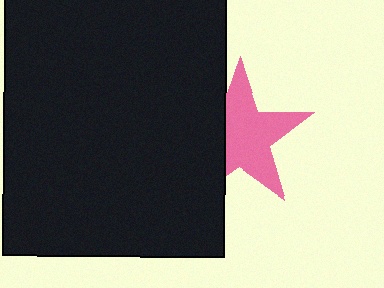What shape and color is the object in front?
The object in front is a black rectangle.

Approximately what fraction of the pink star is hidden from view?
Roughly 32% of the pink star is hidden behind the black rectangle.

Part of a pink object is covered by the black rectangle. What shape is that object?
It is a star.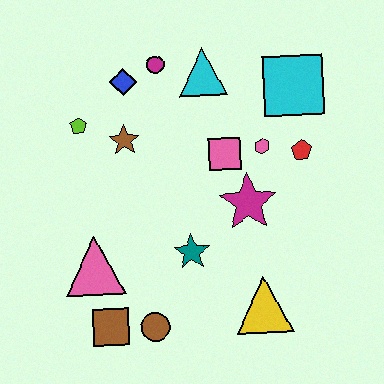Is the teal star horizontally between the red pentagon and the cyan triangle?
No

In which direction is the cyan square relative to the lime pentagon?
The cyan square is to the right of the lime pentagon.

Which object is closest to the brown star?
The lime pentagon is closest to the brown star.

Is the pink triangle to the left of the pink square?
Yes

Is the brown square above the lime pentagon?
No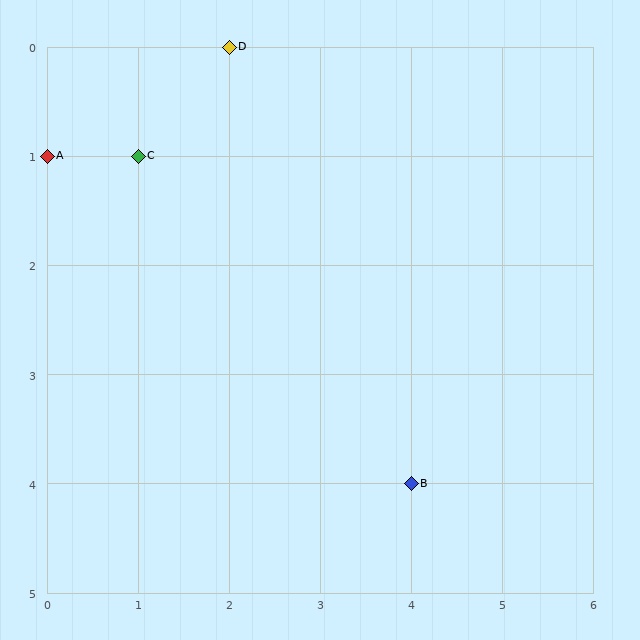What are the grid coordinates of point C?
Point C is at grid coordinates (1, 1).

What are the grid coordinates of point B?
Point B is at grid coordinates (4, 4).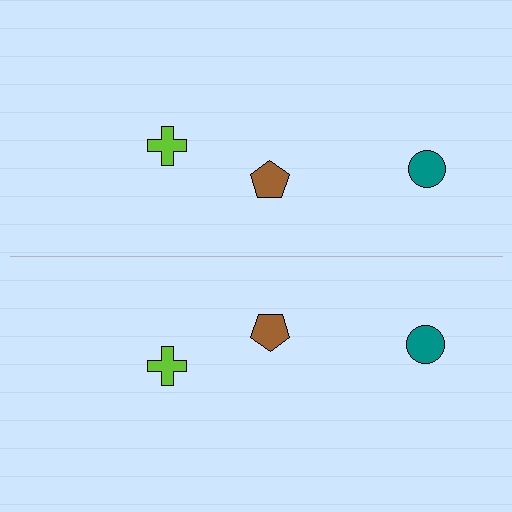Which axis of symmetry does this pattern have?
The pattern has a horizontal axis of symmetry running through the center of the image.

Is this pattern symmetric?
Yes, this pattern has bilateral (reflection) symmetry.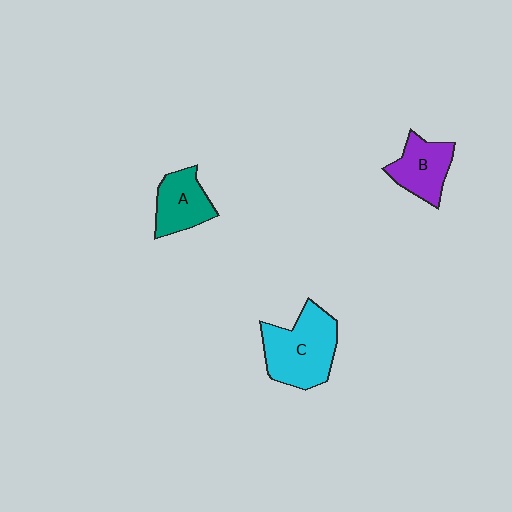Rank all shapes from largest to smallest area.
From largest to smallest: C (cyan), B (purple), A (teal).